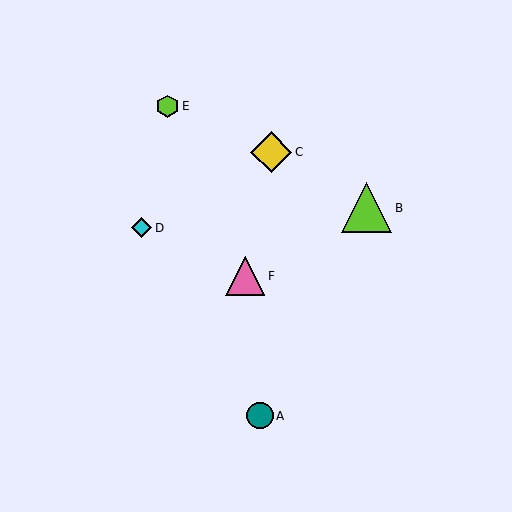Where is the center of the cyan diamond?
The center of the cyan diamond is at (141, 228).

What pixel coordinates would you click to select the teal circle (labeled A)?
Click at (260, 416) to select the teal circle A.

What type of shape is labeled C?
Shape C is a yellow diamond.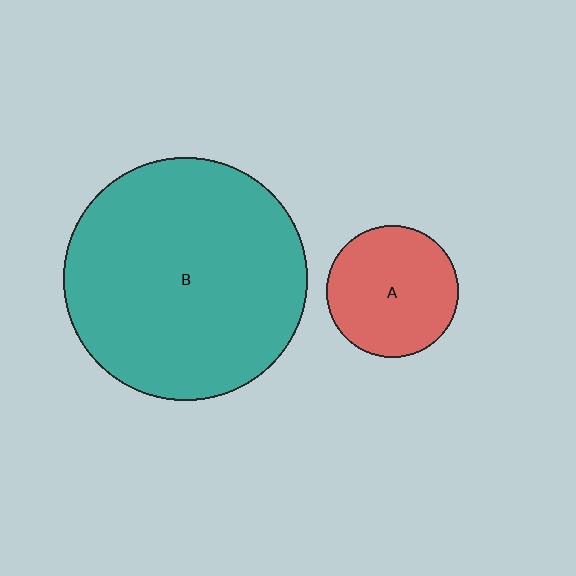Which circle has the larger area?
Circle B (teal).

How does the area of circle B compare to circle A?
Approximately 3.4 times.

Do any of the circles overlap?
No, none of the circles overlap.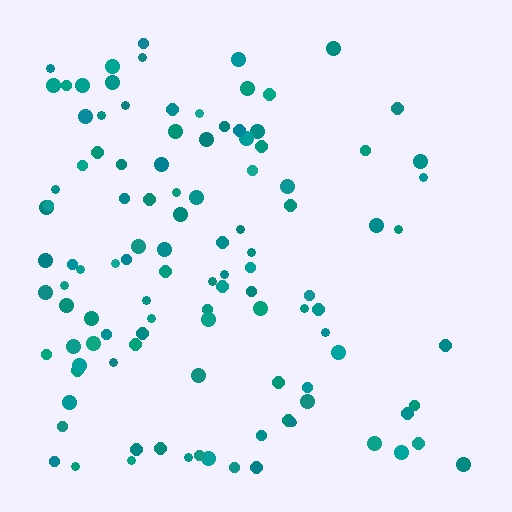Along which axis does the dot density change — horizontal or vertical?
Horizontal.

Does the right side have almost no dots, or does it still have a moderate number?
Still a moderate number, just noticeably fewer than the left.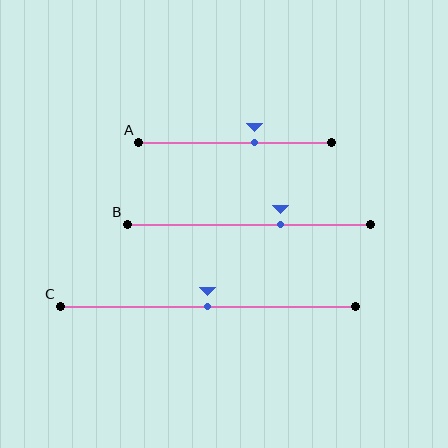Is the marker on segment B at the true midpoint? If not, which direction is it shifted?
No, the marker on segment B is shifted to the right by about 13% of the segment length.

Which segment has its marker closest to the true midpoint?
Segment C has its marker closest to the true midpoint.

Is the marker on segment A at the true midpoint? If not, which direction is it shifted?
No, the marker on segment A is shifted to the right by about 10% of the segment length.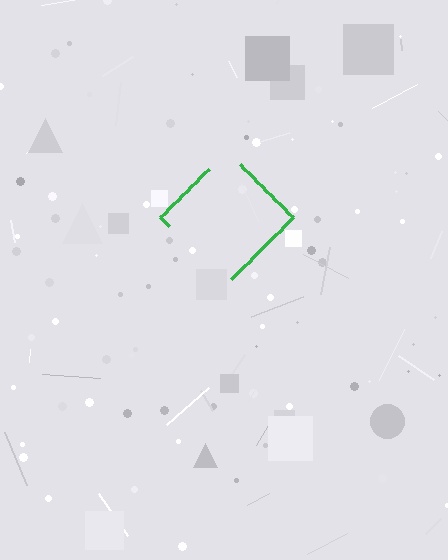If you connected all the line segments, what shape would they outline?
They would outline a diamond.